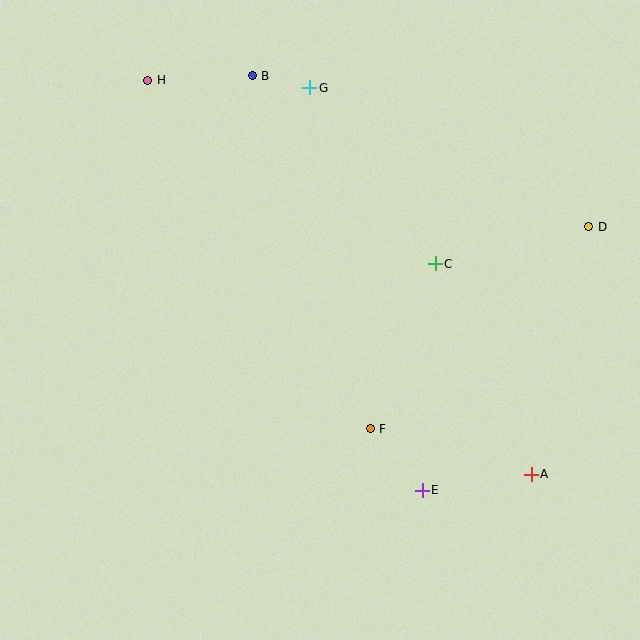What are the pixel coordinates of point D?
Point D is at (589, 227).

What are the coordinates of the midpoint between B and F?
The midpoint between B and F is at (311, 252).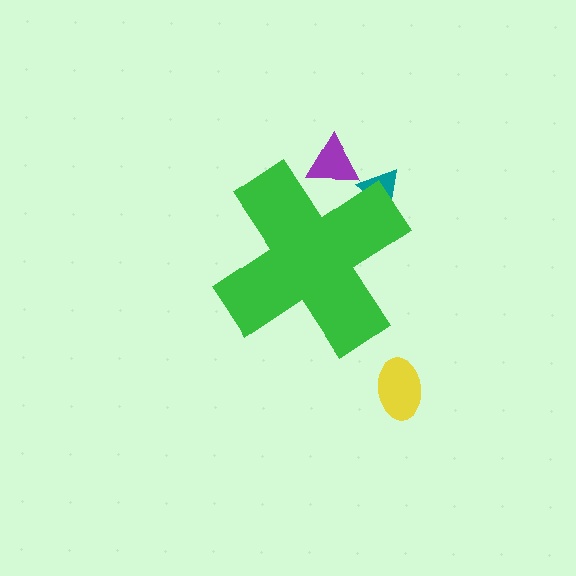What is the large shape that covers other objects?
A green cross.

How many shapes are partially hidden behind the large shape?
2 shapes are partially hidden.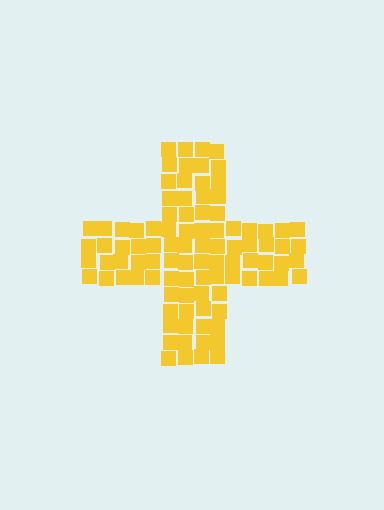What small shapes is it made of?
It is made of small squares.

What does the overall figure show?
The overall figure shows a cross.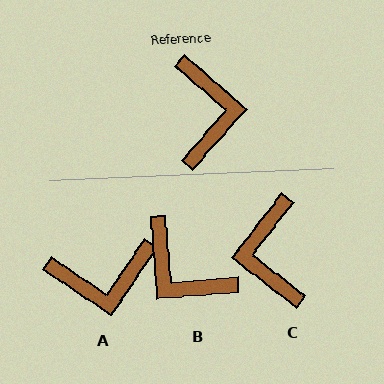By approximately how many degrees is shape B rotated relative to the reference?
Approximately 134 degrees clockwise.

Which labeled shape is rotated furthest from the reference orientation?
C, about 176 degrees away.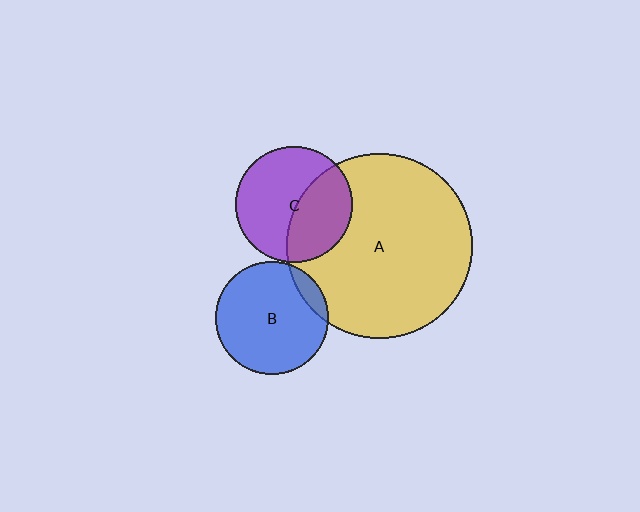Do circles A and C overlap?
Yes.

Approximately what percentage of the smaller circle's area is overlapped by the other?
Approximately 40%.